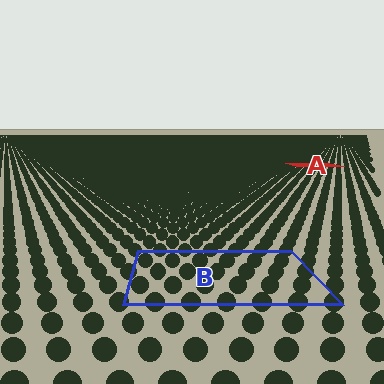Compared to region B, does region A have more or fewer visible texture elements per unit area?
Region A has more texture elements per unit area — they are packed more densely because it is farther away.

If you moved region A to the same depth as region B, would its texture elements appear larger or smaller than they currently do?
They would appear larger. At a closer depth, the same texture elements are projected at a bigger on-screen size.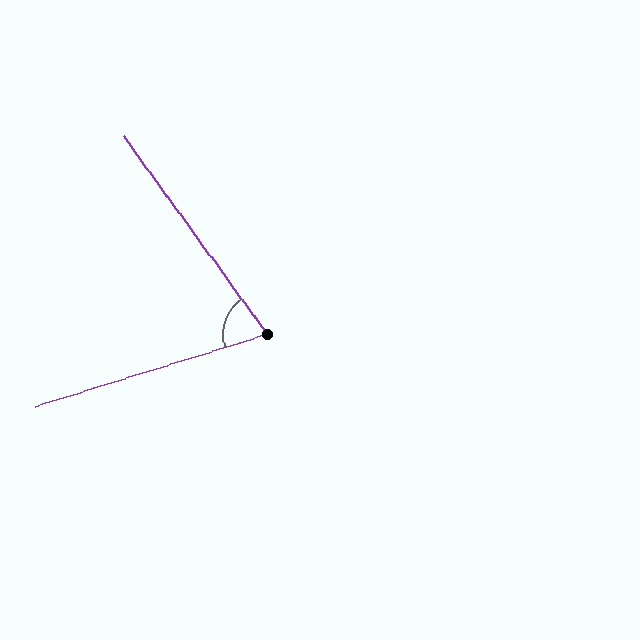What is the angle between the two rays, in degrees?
Approximately 71 degrees.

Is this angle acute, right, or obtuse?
It is acute.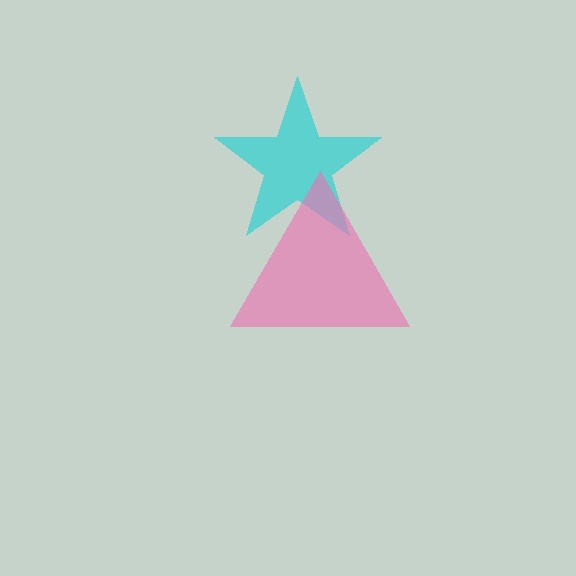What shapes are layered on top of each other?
The layered shapes are: a cyan star, a pink triangle.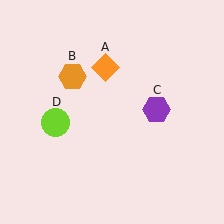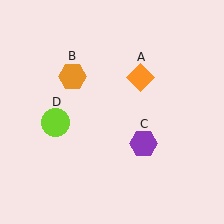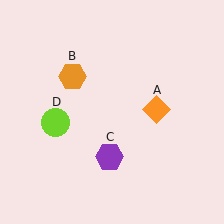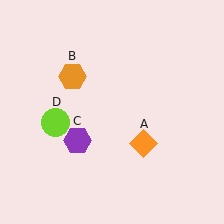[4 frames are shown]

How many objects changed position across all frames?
2 objects changed position: orange diamond (object A), purple hexagon (object C).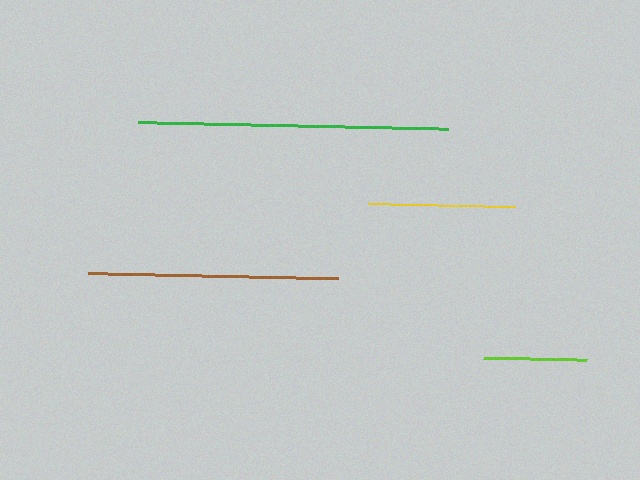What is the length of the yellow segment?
The yellow segment is approximately 148 pixels long.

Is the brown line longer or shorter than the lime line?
The brown line is longer than the lime line.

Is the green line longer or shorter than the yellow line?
The green line is longer than the yellow line.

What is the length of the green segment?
The green segment is approximately 310 pixels long.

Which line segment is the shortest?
The lime line is the shortest at approximately 103 pixels.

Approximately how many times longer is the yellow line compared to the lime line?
The yellow line is approximately 1.4 times the length of the lime line.